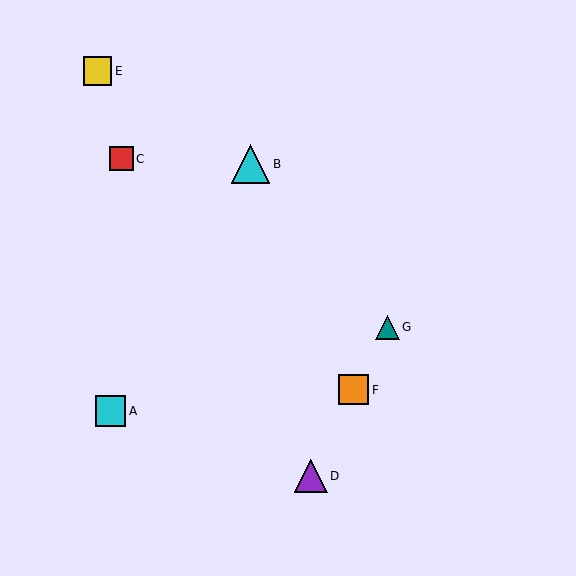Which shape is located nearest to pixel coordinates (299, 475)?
The purple triangle (labeled D) at (311, 476) is nearest to that location.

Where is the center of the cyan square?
The center of the cyan square is at (111, 411).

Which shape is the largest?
The cyan triangle (labeled B) is the largest.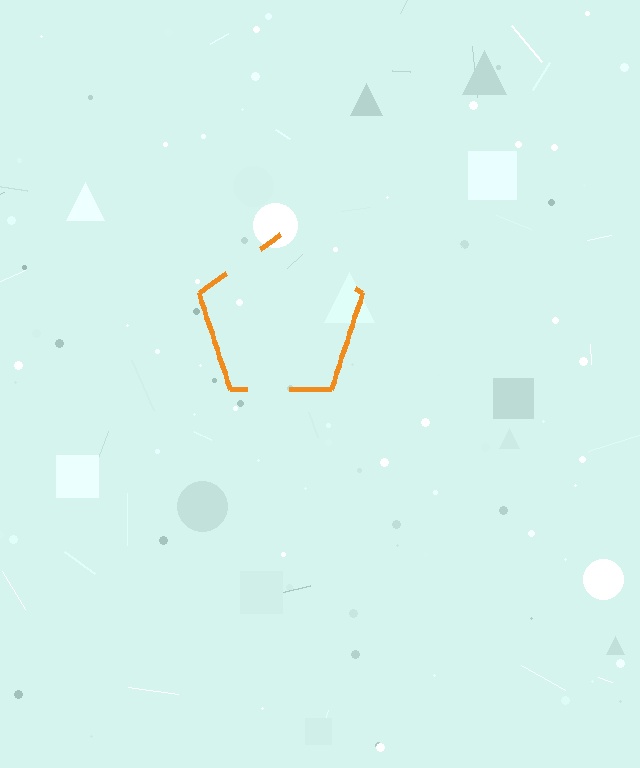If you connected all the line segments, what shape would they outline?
They would outline a pentagon.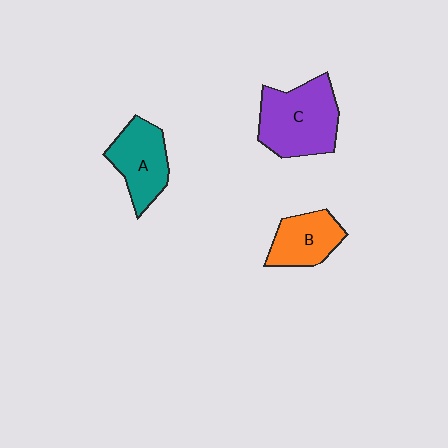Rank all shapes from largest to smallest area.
From largest to smallest: C (purple), A (teal), B (orange).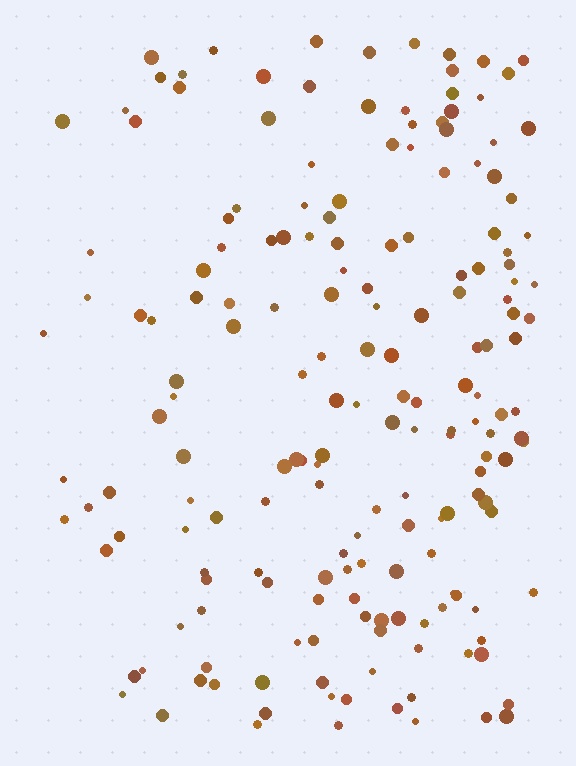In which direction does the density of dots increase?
From left to right, with the right side densest.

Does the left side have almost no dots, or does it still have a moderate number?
Still a moderate number, just noticeably fewer than the right.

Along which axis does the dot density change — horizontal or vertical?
Horizontal.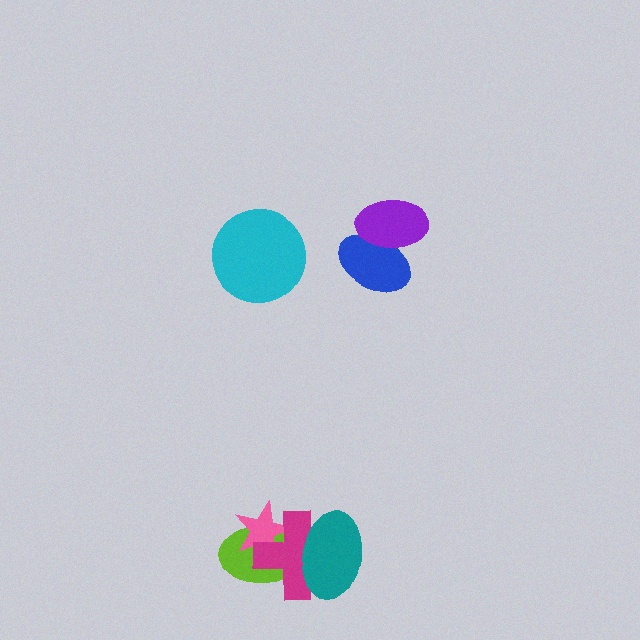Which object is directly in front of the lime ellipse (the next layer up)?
The pink star is directly in front of the lime ellipse.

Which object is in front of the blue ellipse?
The purple ellipse is in front of the blue ellipse.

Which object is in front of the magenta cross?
The teal ellipse is in front of the magenta cross.